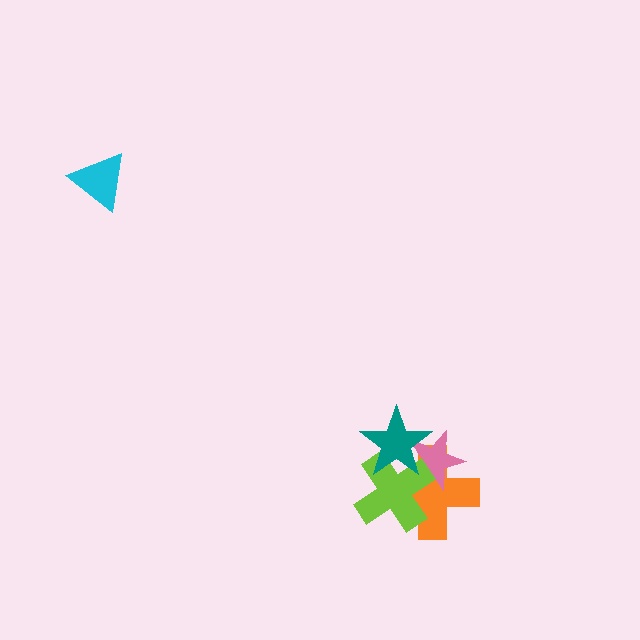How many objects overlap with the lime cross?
3 objects overlap with the lime cross.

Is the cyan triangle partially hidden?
No, no other shape covers it.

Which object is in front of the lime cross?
The teal star is in front of the lime cross.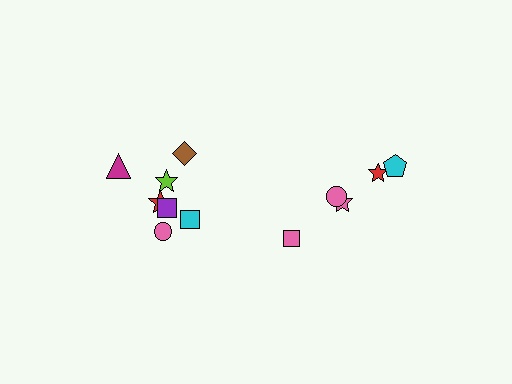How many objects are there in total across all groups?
There are 12 objects.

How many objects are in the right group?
There are 5 objects.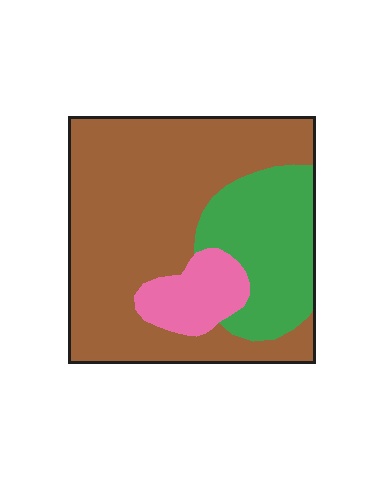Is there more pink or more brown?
Brown.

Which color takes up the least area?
Pink, at roughly 10%.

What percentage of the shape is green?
Green takes up about one quarter (1/4) of the shape.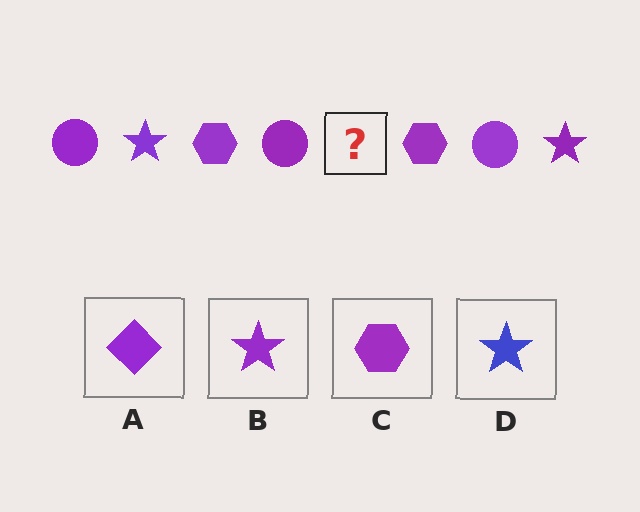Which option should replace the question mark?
Option B.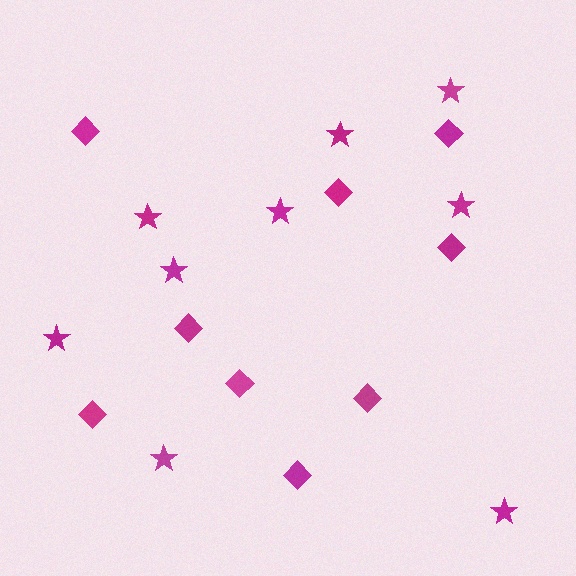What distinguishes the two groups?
There are 2 groups: one group of diamonds (9) and one group of stars (9).